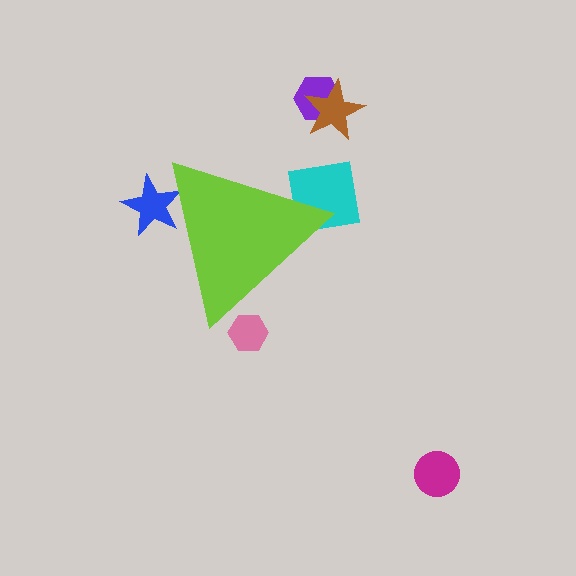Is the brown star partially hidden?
No, the brown star is fully visible.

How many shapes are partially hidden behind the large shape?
3 shapes are partially hidden.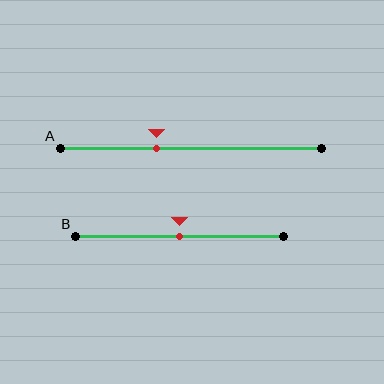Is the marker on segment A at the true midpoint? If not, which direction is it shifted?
No, the marker on segment A is shifted to the left by about 13% of the segment length.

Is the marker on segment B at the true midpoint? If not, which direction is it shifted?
Yes, the marker on segment B is at the true midpoint.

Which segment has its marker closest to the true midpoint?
Segment B has its marker closest to the true midpoint.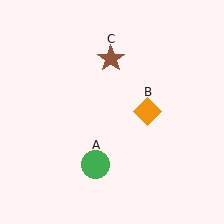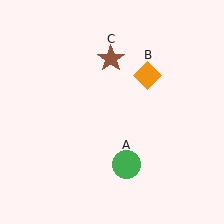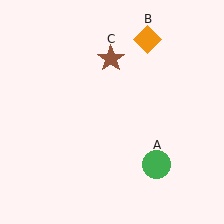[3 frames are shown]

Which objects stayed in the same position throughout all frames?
Brown star (object C) remained stationary.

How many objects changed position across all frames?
2 objects changed position: green circle (object A), orange diamond (object B).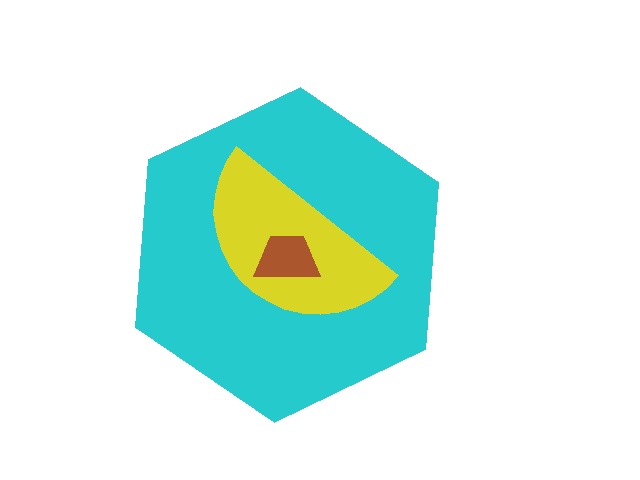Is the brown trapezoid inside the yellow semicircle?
Yes.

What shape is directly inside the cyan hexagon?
The yellow semicircle.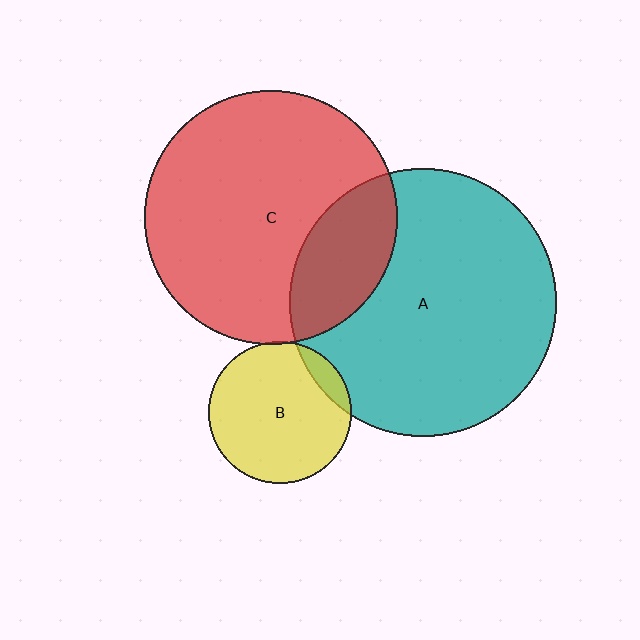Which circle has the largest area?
Circle A (teal).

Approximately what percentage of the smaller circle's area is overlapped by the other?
Approximately 10%.